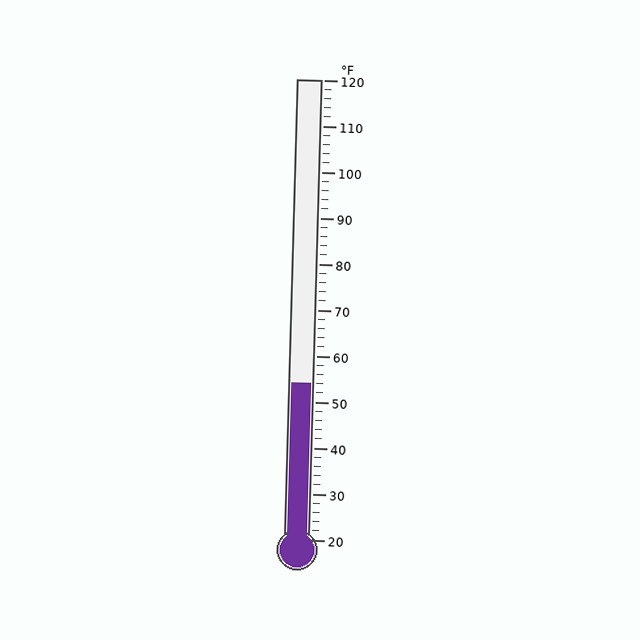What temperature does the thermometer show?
The thermometer shows approximately 54°F.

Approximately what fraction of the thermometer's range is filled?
The thermometer is filled to approximately 35% of its range.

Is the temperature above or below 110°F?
The temperature is below 110°F.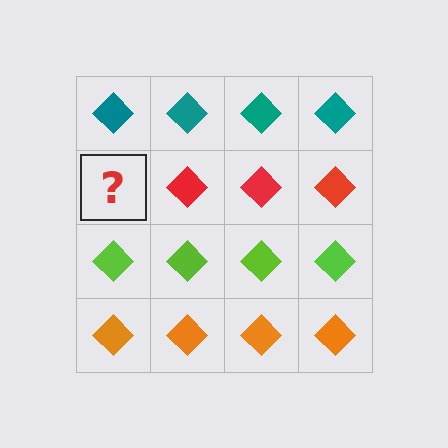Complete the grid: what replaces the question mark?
The question mark should be replaced with a red diamond.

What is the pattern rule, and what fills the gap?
The rule is that each row has a consistent color. The gap should be filled with a red diamond.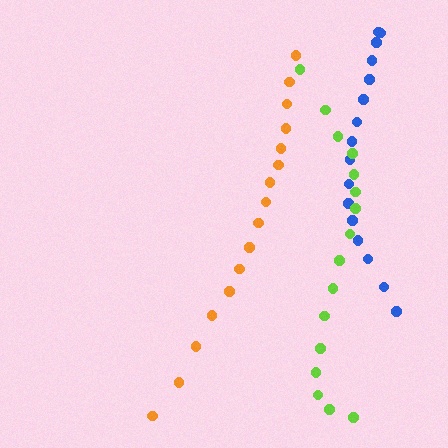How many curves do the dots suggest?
There are 3 distinct paths.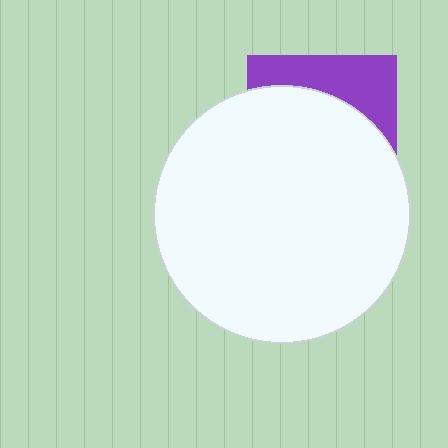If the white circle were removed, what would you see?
You would see the complete purple square.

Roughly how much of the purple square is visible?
A small part of it is visible (roughly 30%).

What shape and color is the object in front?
The object in front is a white circle.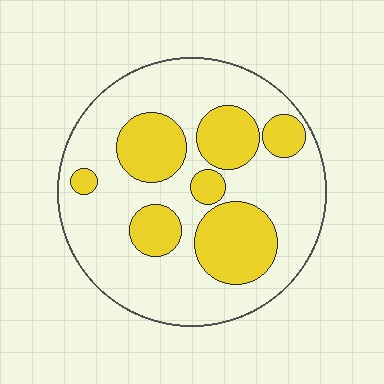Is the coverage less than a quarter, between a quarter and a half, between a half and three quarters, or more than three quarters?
Between a quarter and a half.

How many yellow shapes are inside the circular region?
7.